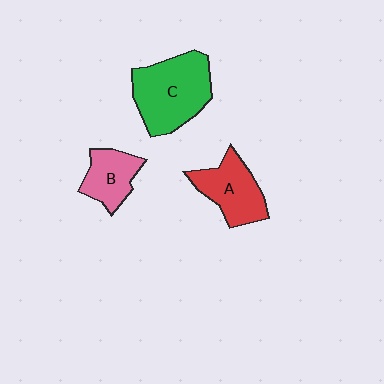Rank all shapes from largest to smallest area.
From largest to smallest: C (green), A (red), B (pink).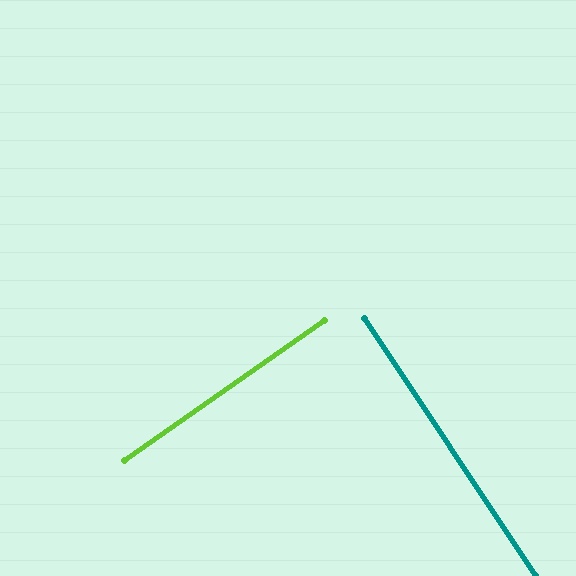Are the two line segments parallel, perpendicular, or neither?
Perpendicular — they meet at approximately 89°.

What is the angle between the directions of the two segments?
Approximately 89 degrees.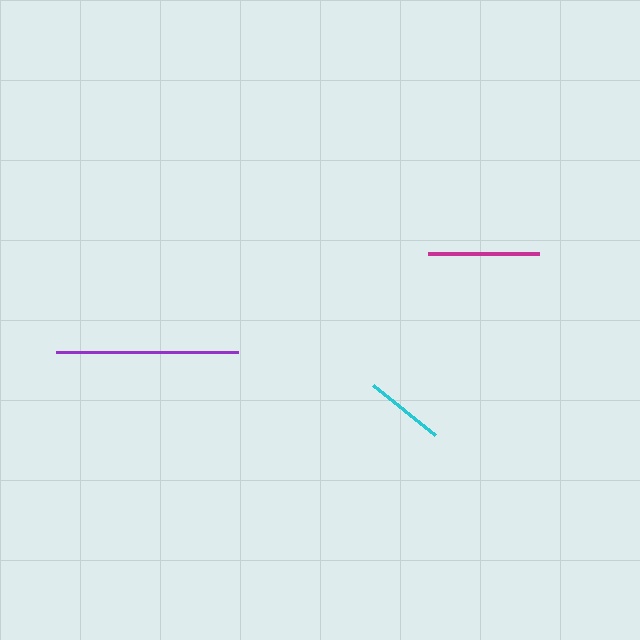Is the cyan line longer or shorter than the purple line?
The purple line is longer than the cyan line.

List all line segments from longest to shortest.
From longest to shortest: purple, magenta, cyan.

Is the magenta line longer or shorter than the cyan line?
The magenta line is longer than the cyan line.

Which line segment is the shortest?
The cyan line is the shortest at approximately 80 pixels.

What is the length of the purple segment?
The purple segment is approximately 181 pixels long.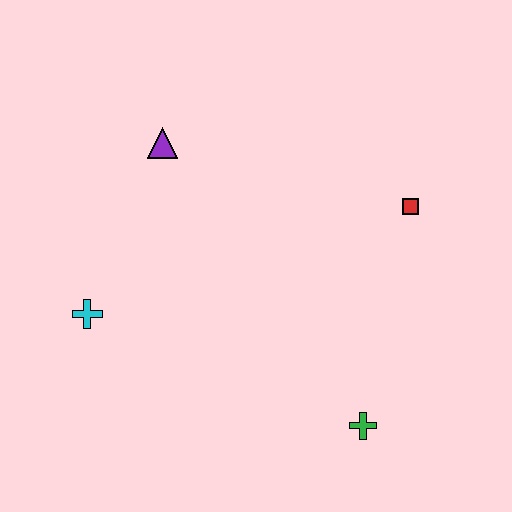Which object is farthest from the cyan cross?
The red square is farthest from the cyan cross.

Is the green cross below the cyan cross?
Yes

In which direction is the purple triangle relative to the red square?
The purple triangle is to the left of the red square.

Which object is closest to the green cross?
The red square is closest to the green cross.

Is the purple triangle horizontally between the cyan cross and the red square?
Yes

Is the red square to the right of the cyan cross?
Yes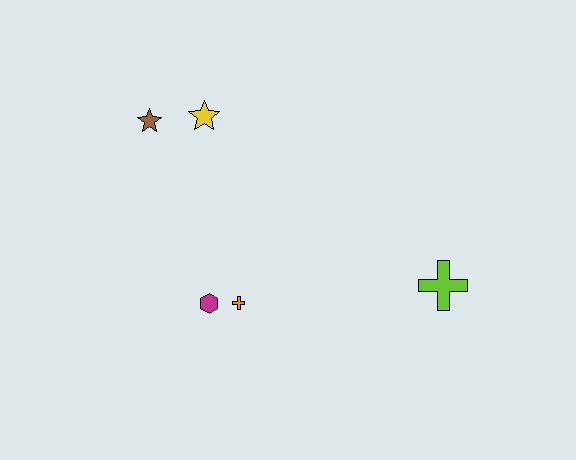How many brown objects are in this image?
There is 1 brown object.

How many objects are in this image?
There are 5 objects.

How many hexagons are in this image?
There is 1 hexagon.